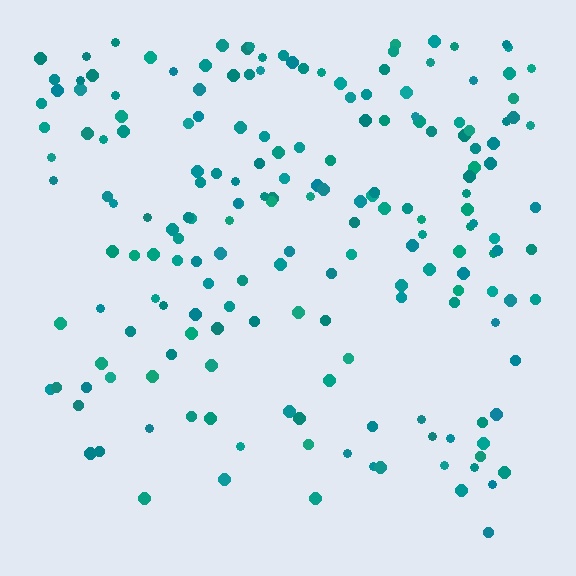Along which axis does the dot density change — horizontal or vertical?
Vertical.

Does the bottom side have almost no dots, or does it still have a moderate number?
Still a moderate number, just noticeably fewer than the top.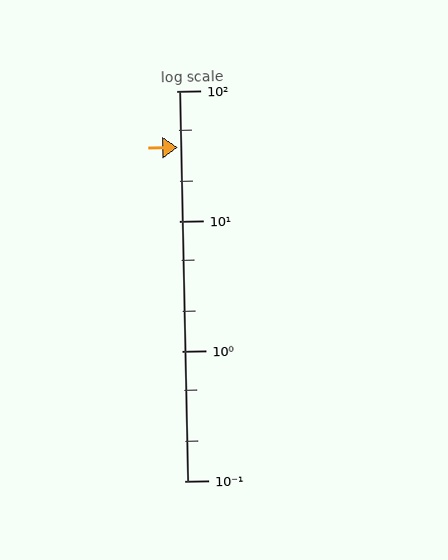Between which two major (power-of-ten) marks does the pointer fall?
The pointer is between 10 and 100.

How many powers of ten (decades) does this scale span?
The scale spans 3 decades, from 0.1 to 100.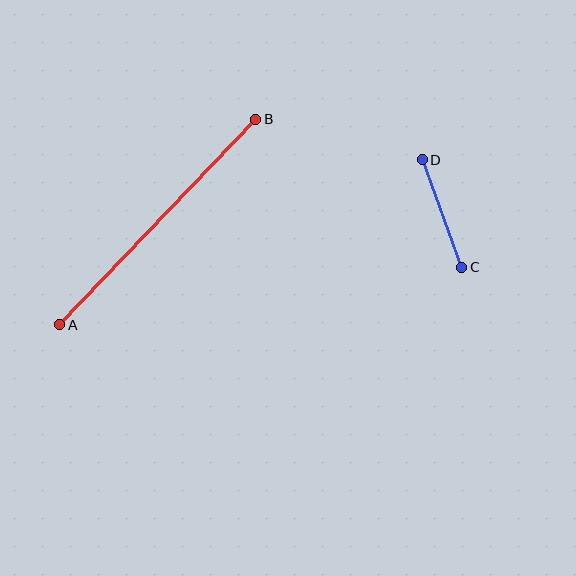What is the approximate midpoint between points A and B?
The midpoint is at approximately (158, 222) pixels.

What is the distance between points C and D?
The distance is approximately 114 pixels.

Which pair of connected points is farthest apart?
Points A and B are farthest apart.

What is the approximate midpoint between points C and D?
The midpoint is at approximately (442, 214) pixels.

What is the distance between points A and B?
The distance is approximately 284 pixels.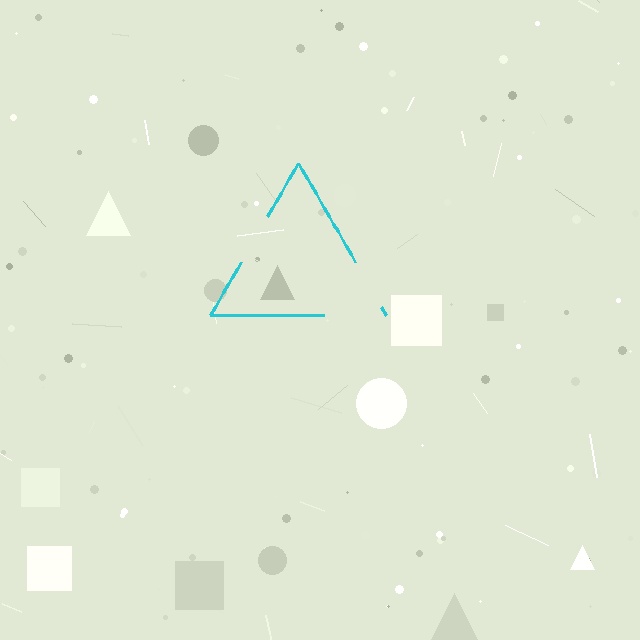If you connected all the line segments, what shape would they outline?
They would outline a triangle.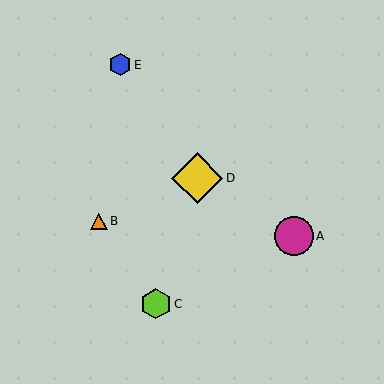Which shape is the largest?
The yellow diamond (labeled D) is the largest.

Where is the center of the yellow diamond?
The center of the yellow diamond is at (197, 178).